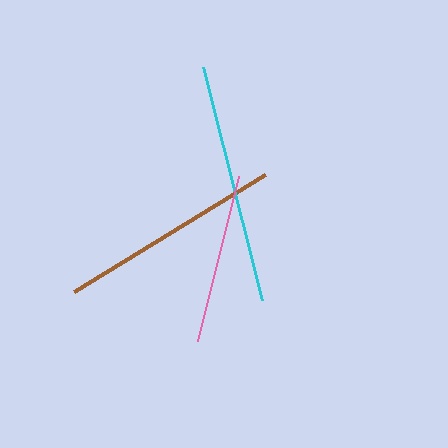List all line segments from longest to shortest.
From longest to shortest: cyan, brown, pink.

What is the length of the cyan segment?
The cyan segment is approximately 241 pixels long.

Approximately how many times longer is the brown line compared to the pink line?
The brown line is approximately 1.3 times the length of the pink line.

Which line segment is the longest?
The cyan line is the longest at approximately 241 pixels.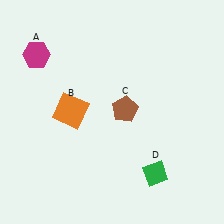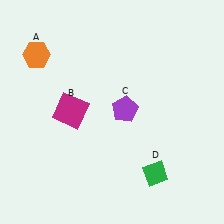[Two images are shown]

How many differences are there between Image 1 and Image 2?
There are 3 differences between the two images.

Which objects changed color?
A changed from magenta to orange. B changed from orange to magenta. C changed from brown to purple.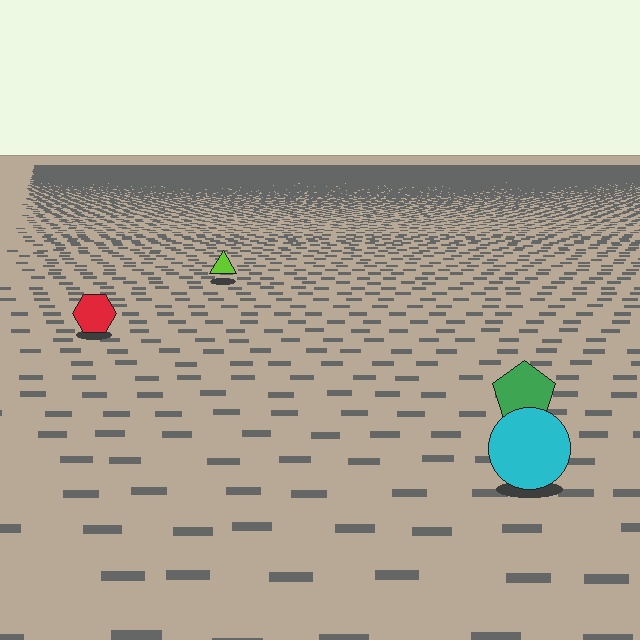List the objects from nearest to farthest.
From nearest to farthest: the cyan circle, the green pentagon, the red hexagon, the lime triangle.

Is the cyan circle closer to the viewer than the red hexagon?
Yes. The cyan circle is closer — you can tell from the texture gradient: the ground texture is coarser near it.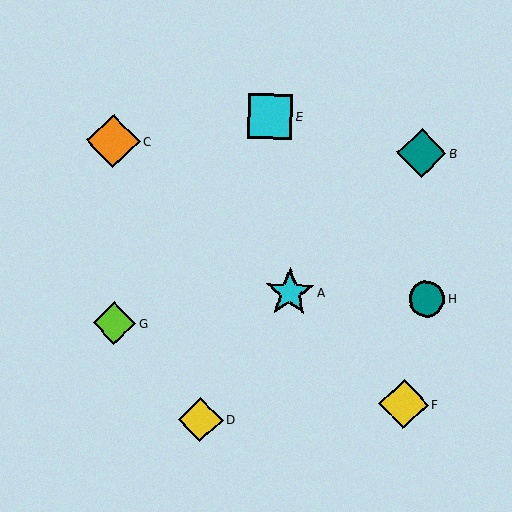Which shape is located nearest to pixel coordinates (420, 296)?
The teal circle (labeled H) at (427, 299) is nearest to that location.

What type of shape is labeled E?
Shape E is a cyan square.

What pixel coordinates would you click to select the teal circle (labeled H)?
Click at (427, 299) to select the teal circle H.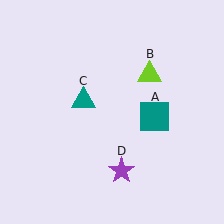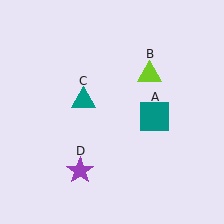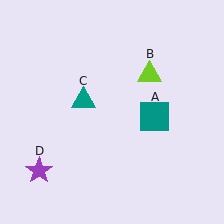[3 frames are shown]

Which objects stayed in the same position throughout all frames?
Teal square (object A) and lime triangle (object B) and teal triangle (object C) remained stationary.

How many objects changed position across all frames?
1 object changed position: purple star (object D).